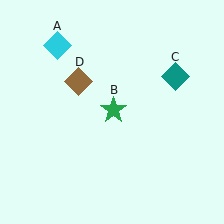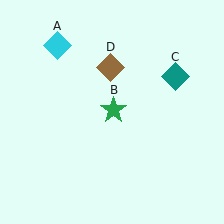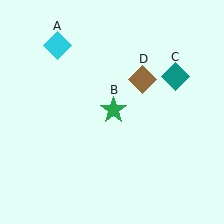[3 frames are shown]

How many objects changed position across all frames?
1 object changed position: brown diamond (object D).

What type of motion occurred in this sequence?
The brown diamond (object D) rotated clockwise around the center of the scene.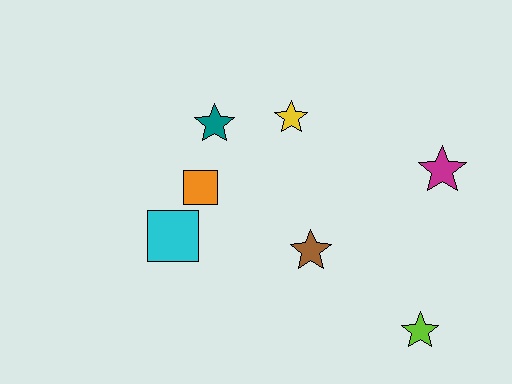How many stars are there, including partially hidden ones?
There are 5 stars.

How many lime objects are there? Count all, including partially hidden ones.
There is 1 lime object.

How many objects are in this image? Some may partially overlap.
There are 7 objects.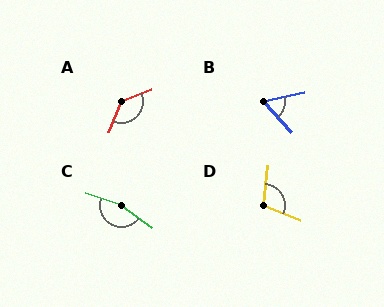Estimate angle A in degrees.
Approximately 135 degrees.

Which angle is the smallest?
B, at approximately 60 degrees.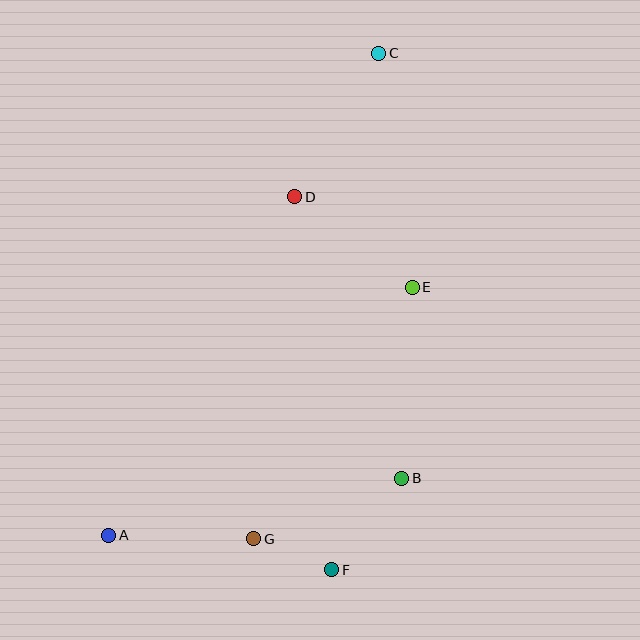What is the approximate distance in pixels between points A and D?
The distance between A and D is approximately 386 pixels.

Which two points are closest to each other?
Points F and G are closest to each other.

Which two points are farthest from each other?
Points A and C are farthest from each other.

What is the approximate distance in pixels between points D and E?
The distance between D and E is approximately 148 pixels.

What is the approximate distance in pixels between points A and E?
The distance between A and E is approximately 392 pixels.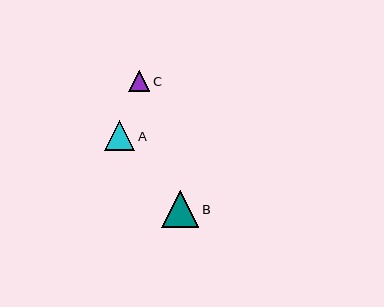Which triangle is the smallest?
Triangle C is the smallest with a size of approximately 21 pixels.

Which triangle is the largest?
Triangle B is the largest with a size of approximately 37 pixels.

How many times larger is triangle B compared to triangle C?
Triangle B is approximately 1.7 times the size of triangle C.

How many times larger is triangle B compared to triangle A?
Triangle B is approximately 1.2 times the size of triangle A.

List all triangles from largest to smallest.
From largest to smallest: B, A, C.